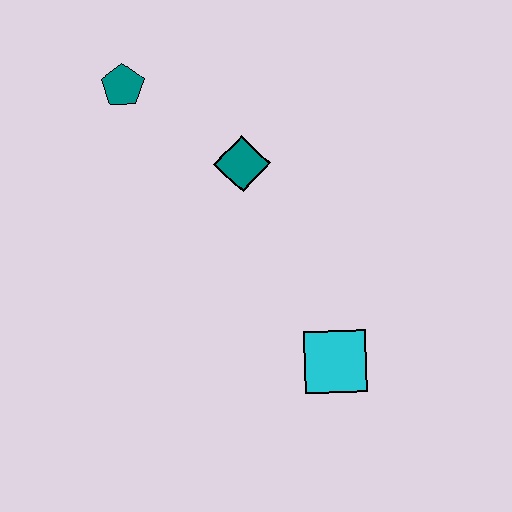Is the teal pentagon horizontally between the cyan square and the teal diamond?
No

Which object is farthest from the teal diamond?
The cyan square is farthest from the teal diamond.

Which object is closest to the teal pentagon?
The teal diamond is closest to the teal pentagon.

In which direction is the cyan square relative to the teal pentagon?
The cyan square is below the teal pentagon.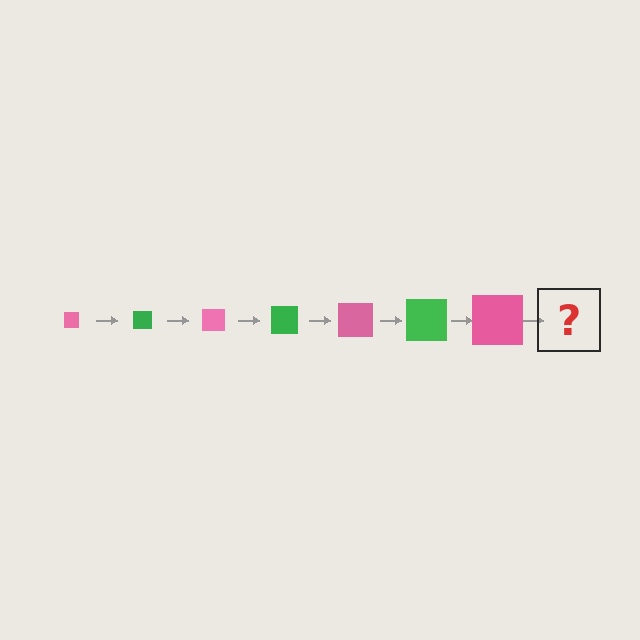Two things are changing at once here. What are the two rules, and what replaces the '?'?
The two rules are that the square grows larger each step and the color cycles through pink and green. The '?' should be a green square, larger than the previous one.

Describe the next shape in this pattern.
It should be a green square, larger than the previous one.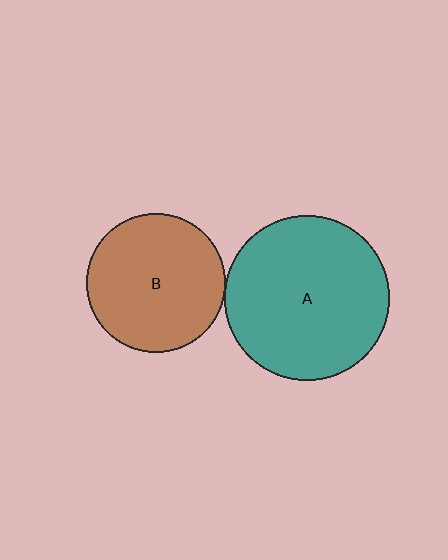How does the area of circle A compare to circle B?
Approximately 1.4 times.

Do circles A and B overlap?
Yes.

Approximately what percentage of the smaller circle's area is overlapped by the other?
Approximately 5%.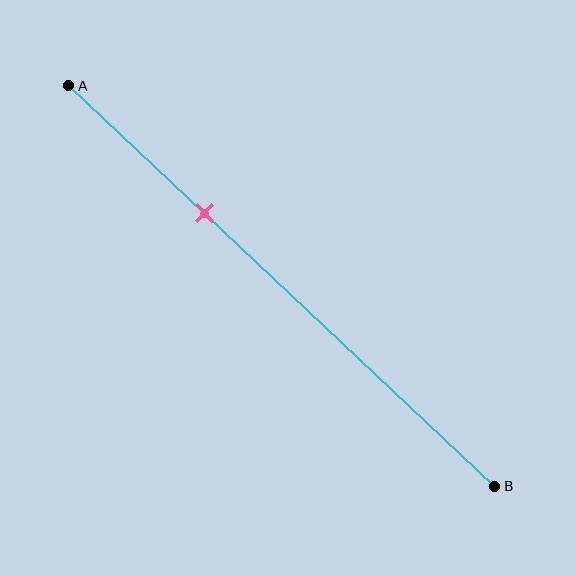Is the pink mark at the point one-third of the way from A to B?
Yes, the mark is approximately at the one-third point.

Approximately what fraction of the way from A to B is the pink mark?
The pink mark is approximately 30% of the way from A to B.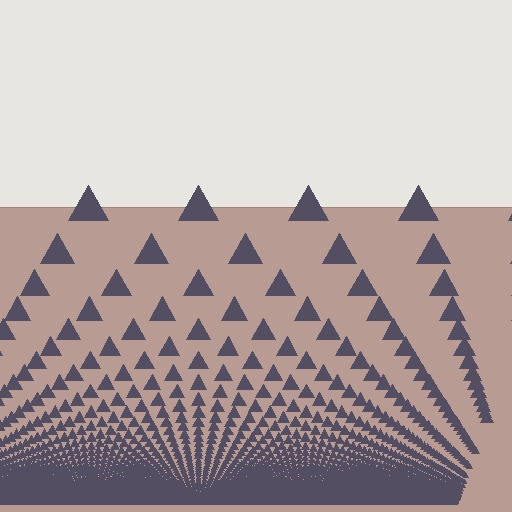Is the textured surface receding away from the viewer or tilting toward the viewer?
The surface appears to tilt toward the viewer. Texture elements get larger and sparser toward the top.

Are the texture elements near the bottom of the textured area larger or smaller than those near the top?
Smaller. The gradient is inverted — elements near the bottom are smaller and denser.